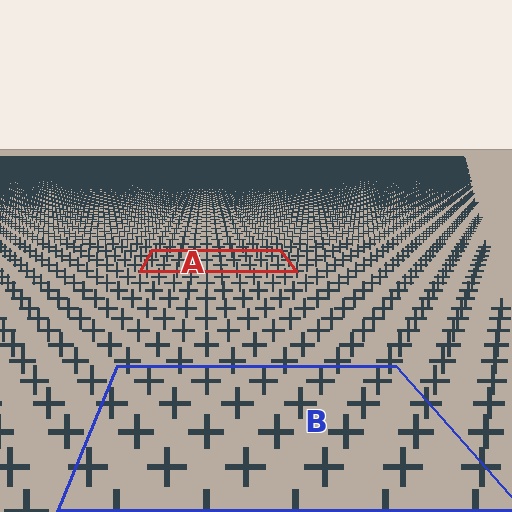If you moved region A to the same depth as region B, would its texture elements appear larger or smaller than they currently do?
They would appear larger. At a closer depth, the same texture elements are projected at a bigger on-screen size.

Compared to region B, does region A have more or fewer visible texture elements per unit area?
Region A has more texture elements per unit area — they are packed more densely because it is farther away.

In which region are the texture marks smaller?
The texture marks are smaller in region A, because it is farther away.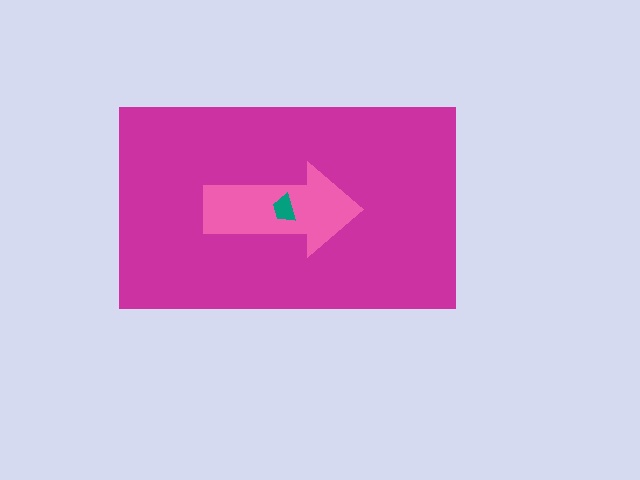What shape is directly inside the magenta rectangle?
The pink arrow.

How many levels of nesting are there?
3.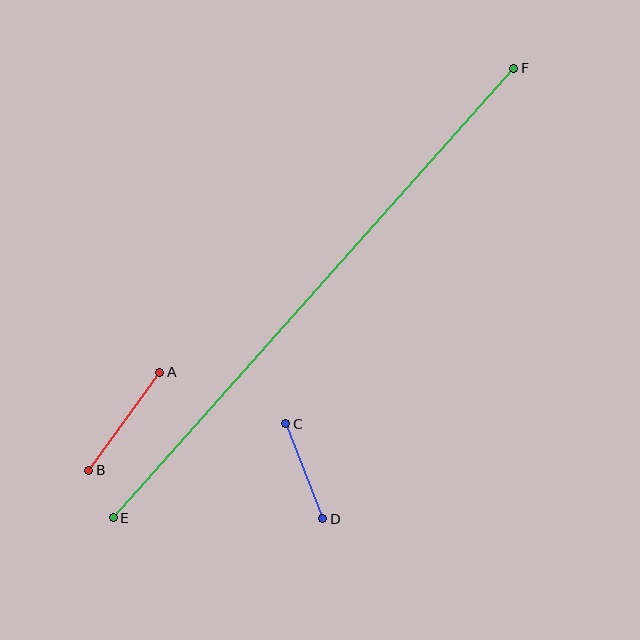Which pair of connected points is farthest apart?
Points E and F are farthest apart.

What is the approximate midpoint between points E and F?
The midpoint is at approximately (313, 293) pixels.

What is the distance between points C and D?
The distance is approximately 102 pixels.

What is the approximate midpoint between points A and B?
The midpoint is at approximately (124, 421) pixels.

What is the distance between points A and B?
The distance is approximately 121 pixels.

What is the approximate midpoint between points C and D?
The midpoint is at approximately (304, 471) pixels.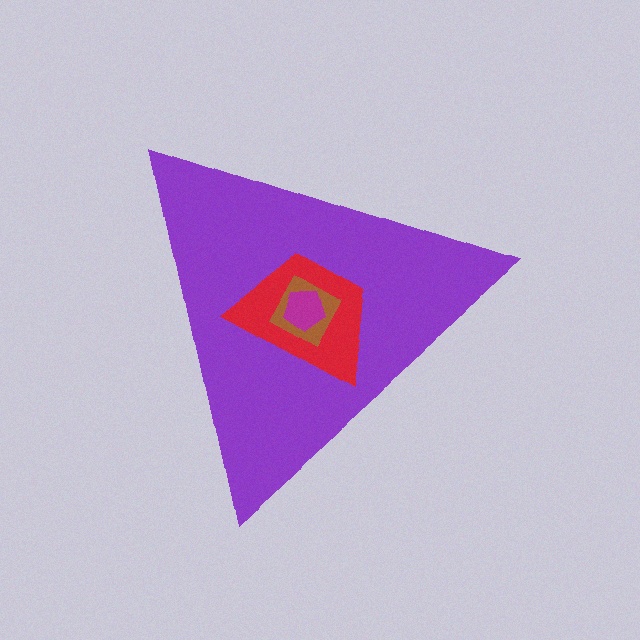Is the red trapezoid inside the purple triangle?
Yes.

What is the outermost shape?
The purple triangle.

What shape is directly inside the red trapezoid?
The brown square.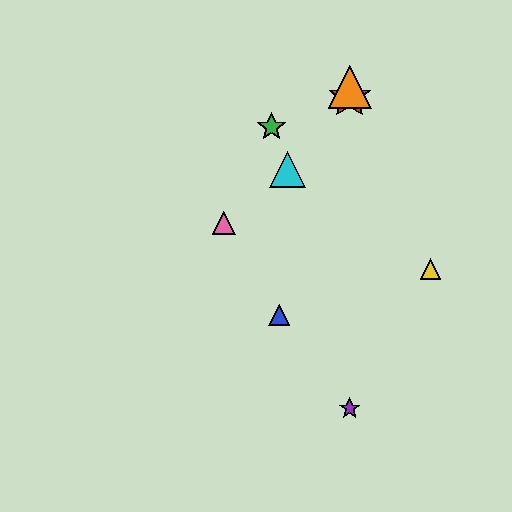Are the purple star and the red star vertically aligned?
Yes, both are at x≈350.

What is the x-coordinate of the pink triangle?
The pink triangle is at x≈224.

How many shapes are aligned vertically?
3 shapes (the red star, the purple star, the orange triangle) are aligned vertically.